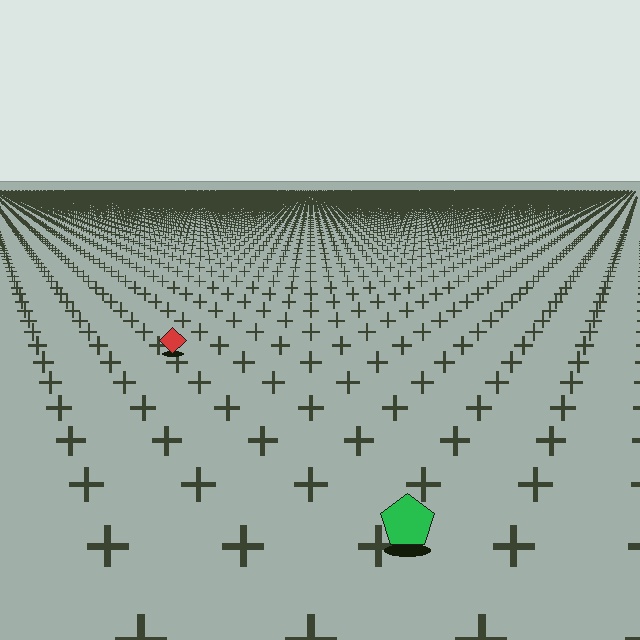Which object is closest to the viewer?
The green pentagon is closest. The texture marks near it are larger and more spread out.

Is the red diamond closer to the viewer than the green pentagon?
No. The green pentagon is closer — you can tell from the texture gradient: the ground texture is coarser near it.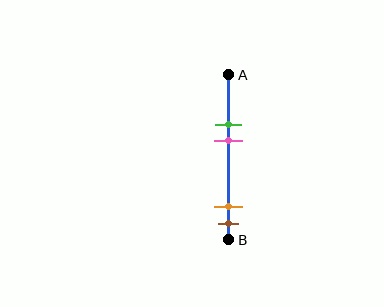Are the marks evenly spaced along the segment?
No, the marks are not evenly spaced.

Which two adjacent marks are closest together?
The orange and brown marks are the closest adjacent pair.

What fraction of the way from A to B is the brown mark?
The brown mark is approximately 90% (0.9) of the way from A to B.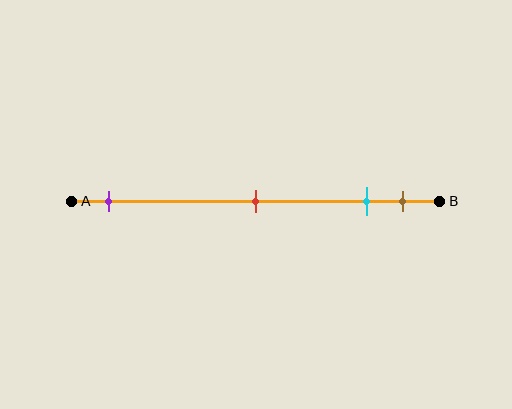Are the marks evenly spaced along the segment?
No, the marks are not evenly spaced.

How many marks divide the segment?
There are 4 marks dividing the segment.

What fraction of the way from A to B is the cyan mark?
The cyan mark is approximately 80% (0.8) of the way from A to B.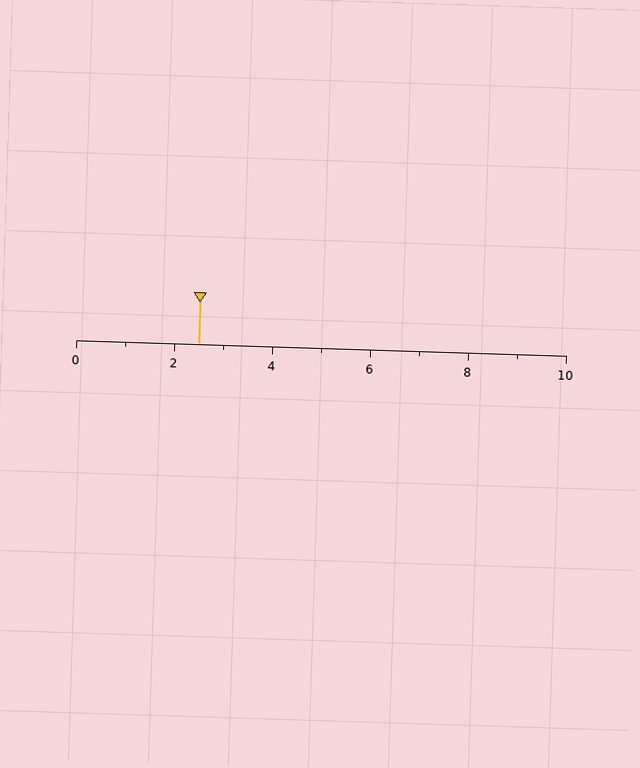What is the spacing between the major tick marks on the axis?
The major ticks are spaced 2 apart.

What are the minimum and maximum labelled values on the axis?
The axis runs from 0 to 10.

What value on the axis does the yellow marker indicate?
The marker indicates approximately 2.5.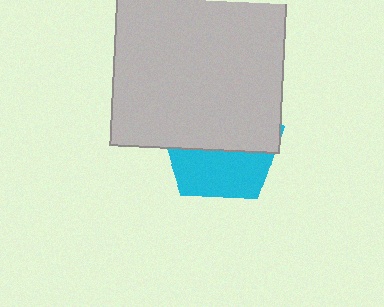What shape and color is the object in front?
The object in front is a light gray square.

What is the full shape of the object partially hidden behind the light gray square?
The partially hidden object is a cyan pentagon.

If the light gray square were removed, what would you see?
You would see the complete cyan pentagon.